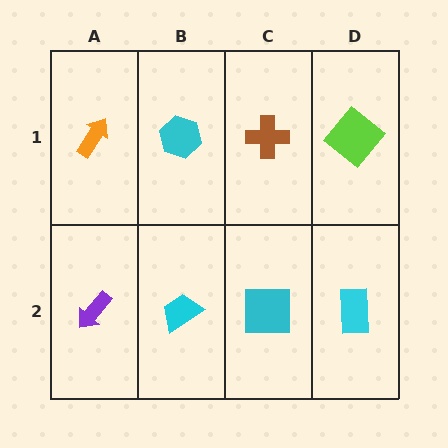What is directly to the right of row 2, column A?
A cyan trapezoid.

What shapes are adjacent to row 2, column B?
A cyan hexagon (row 1, column B), a purple arrow (row 2, column A), a cyan square (row 2, column C).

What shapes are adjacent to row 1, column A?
A purple arrow (row 2, column A), a cyan hexagon (row 1, column B).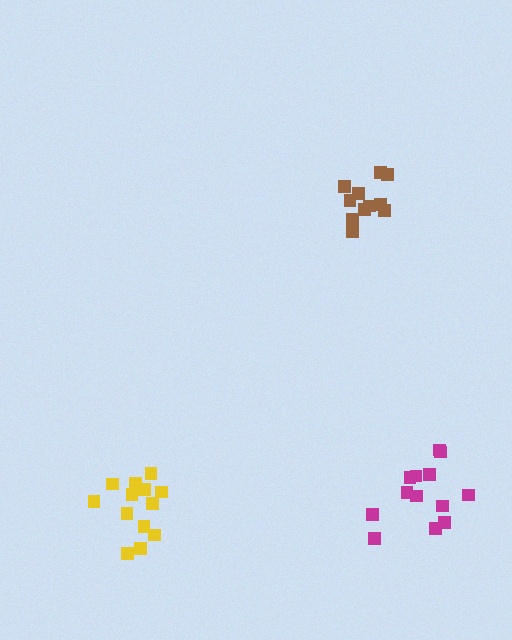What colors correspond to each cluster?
The clusters are colored: yellow, magenta, brown.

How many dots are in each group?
Group 1: 13 dots, Group 2: 13 dots, Group 3: 11 dots (37 total).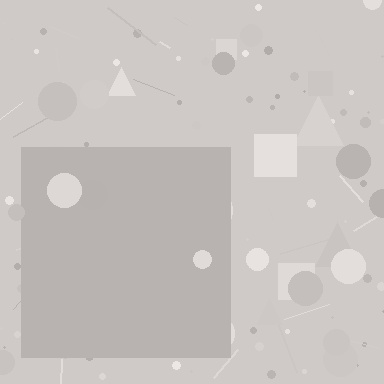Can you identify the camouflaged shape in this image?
The camouflaged shape is a square.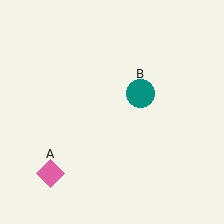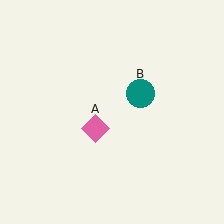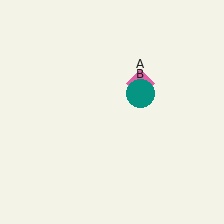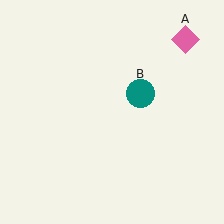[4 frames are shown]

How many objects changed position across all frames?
1 object changed position: pink diamond (object A).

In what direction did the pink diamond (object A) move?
The pink diamond (object A) moved up and to the right.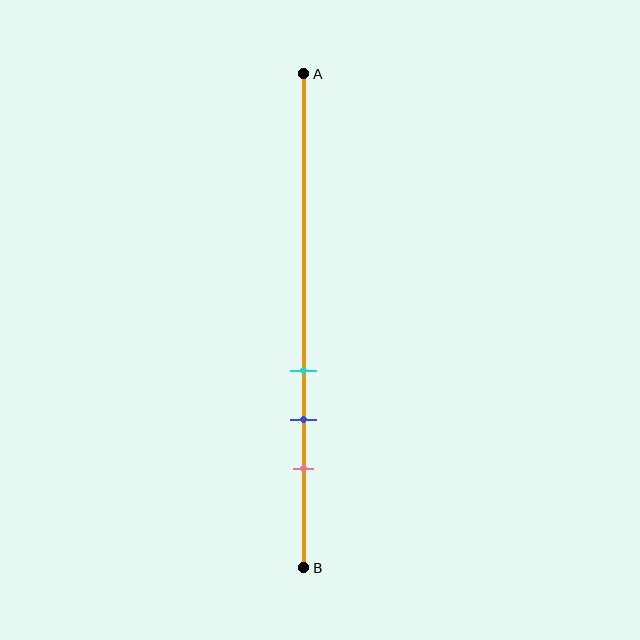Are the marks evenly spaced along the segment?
Yes, the marks are approximately evenly spaced.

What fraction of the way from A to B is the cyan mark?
The cyan mark is approximately 60% (0.6) of the way from A to B.